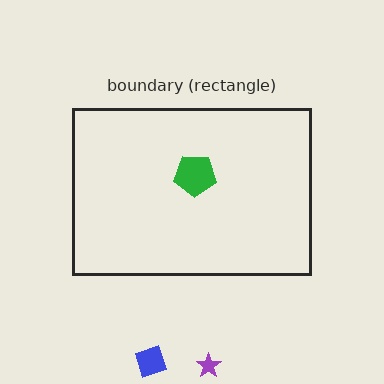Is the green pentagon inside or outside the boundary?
Inside.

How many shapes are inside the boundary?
1 inside, 2 outside.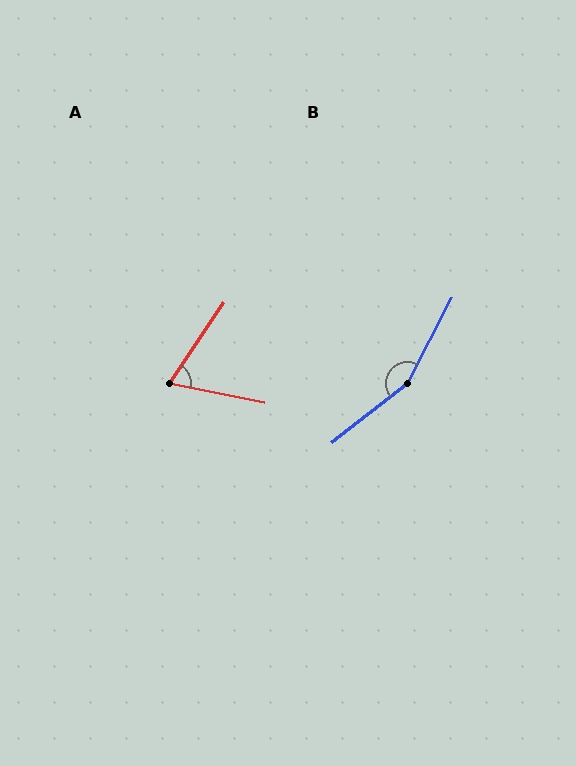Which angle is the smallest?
A, at approximately 67 degrees.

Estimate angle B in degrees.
Approximately 156 degrees.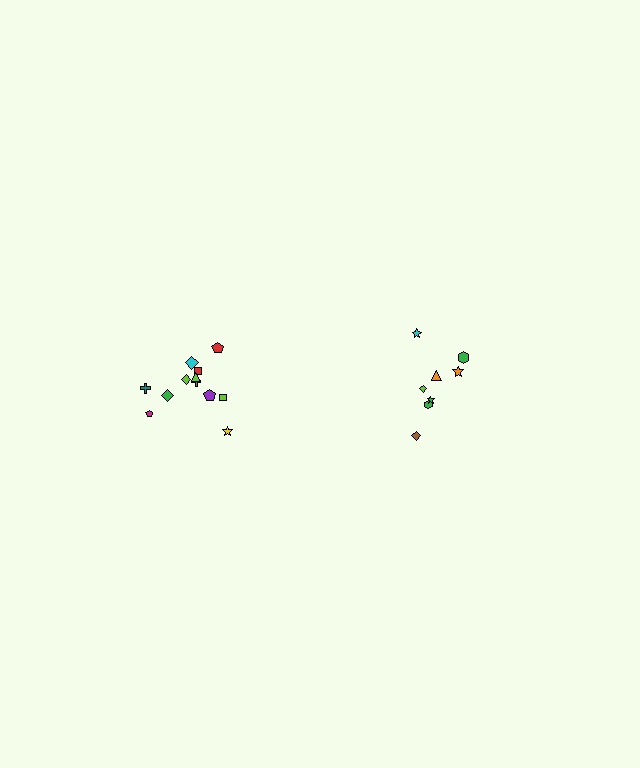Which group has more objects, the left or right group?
The left group.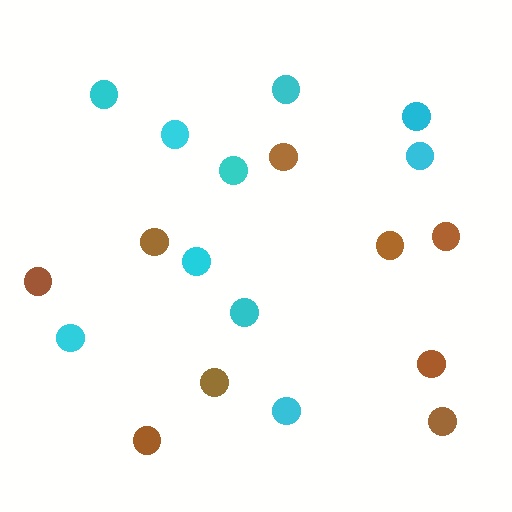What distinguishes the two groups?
There are 2 groups: one group of brown circles (9) and one group of cyan circles (10).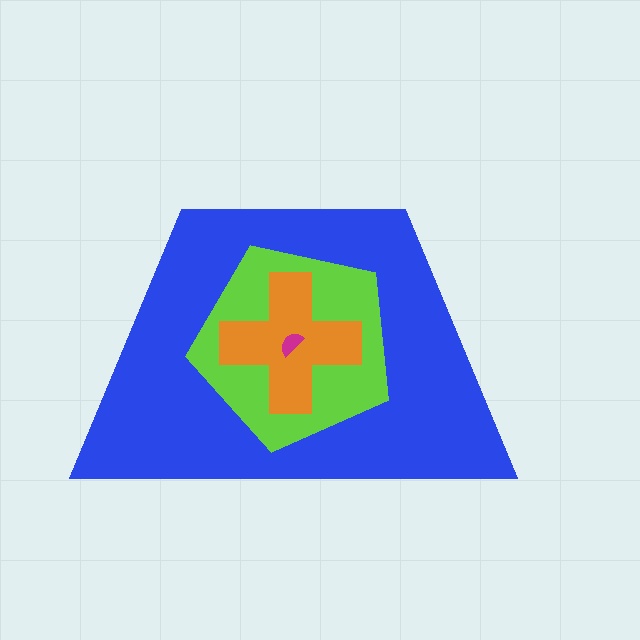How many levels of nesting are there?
4.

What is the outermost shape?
The blue trapezoid.